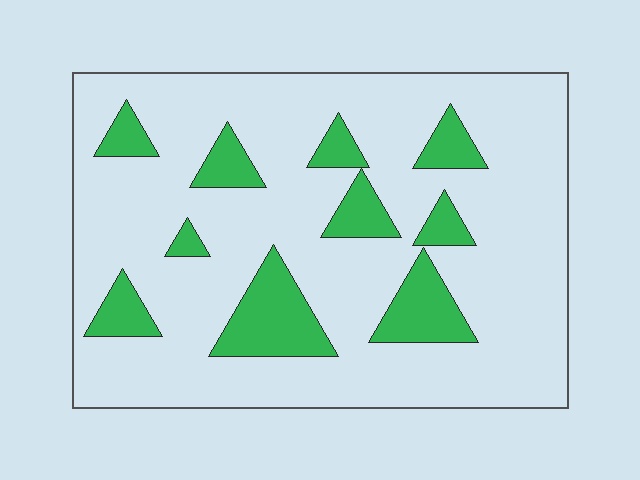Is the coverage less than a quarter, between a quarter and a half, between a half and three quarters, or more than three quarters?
Less than a quarter.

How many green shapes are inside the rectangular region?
10.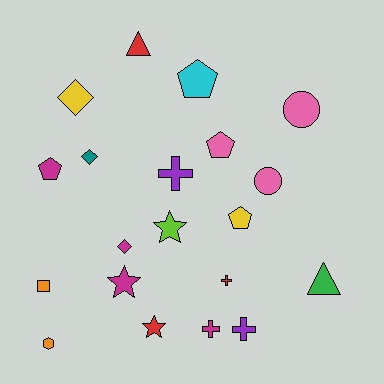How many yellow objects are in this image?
There are 2 yellow objects.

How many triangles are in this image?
There are 2 triangles.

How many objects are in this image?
There are 20 objects.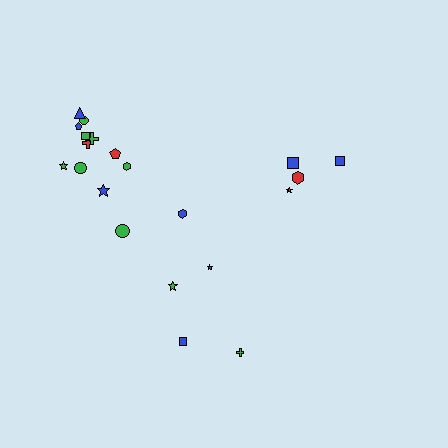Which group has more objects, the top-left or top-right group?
The top-left group.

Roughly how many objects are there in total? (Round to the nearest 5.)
Roughly 20 objects in total.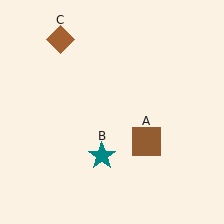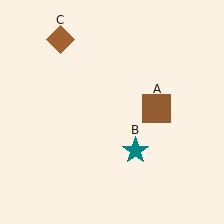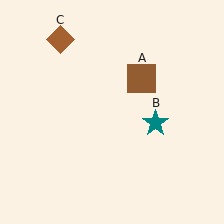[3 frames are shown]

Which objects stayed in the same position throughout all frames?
Brown diamond (object C) remained stationary.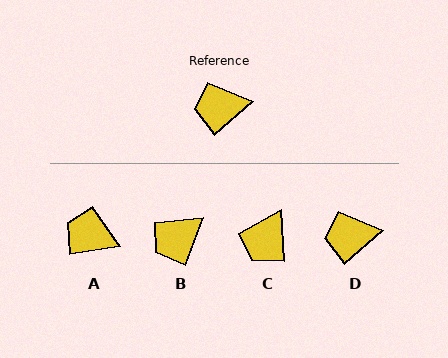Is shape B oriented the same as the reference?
No, it is off by about 29 degrees.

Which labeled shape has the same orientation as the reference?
D.